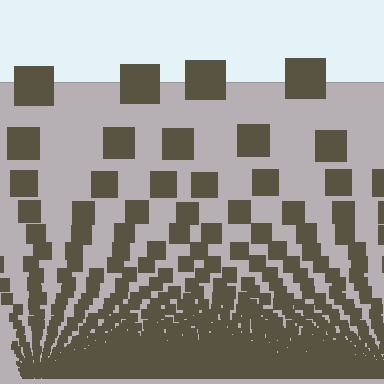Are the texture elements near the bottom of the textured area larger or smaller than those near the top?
Smaller. The gradient is inverted — elements near the bottom are smaller and denser.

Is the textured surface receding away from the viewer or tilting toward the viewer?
The surface appears to tilt toward the viewer. Texture elements get larger and sparser toward the top.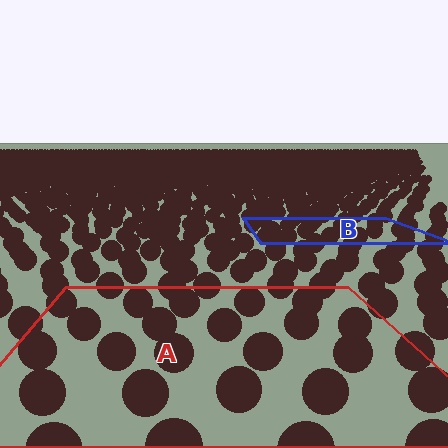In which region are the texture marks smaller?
The texture marks are smaller in region B, because it is farther away.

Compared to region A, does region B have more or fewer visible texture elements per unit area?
Region B has more texture elements per unit area — they are packed more densely because it is farther away.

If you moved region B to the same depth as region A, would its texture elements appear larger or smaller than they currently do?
They would appear larger. At a closer depth, the same texture elements are projected at a bigger on-screen size.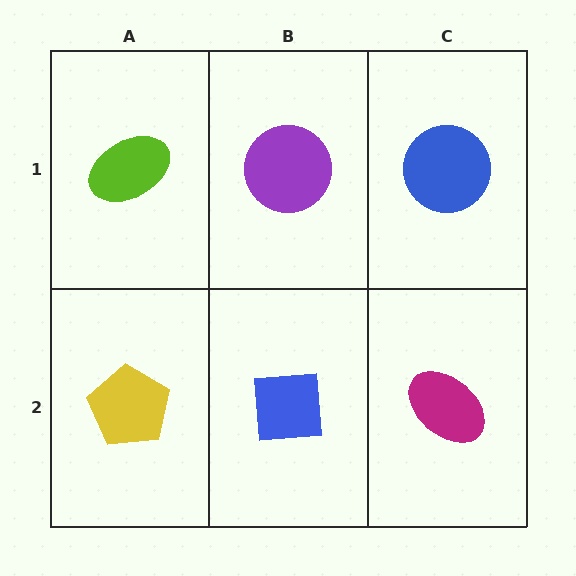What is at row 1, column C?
A blue circle.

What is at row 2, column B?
A blue square.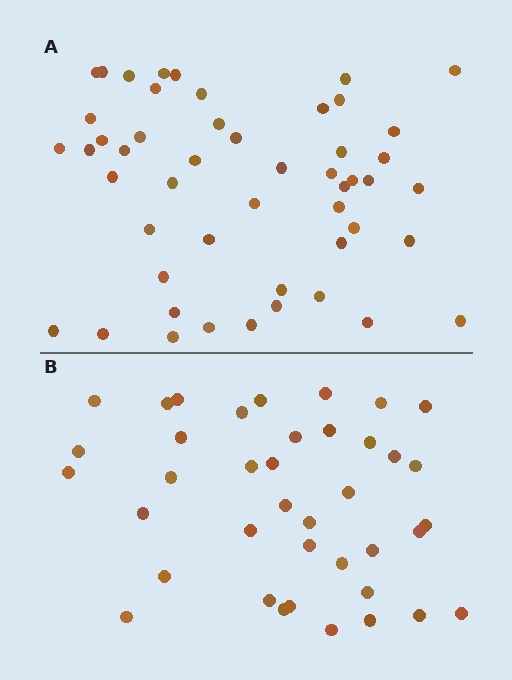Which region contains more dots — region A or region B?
Region A (the top region) has more dots.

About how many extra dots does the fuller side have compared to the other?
Region A has roughly 12 or so more dots than region B.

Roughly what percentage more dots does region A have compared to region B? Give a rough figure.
About 30% more.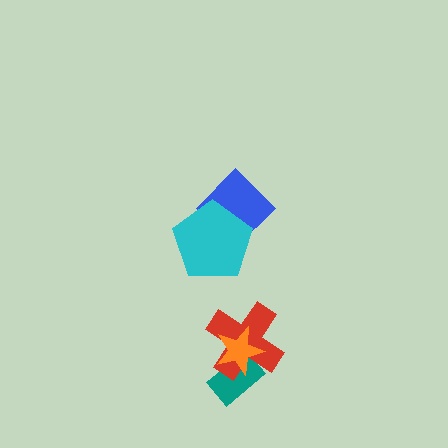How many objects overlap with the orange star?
2 objects overlap with the orange star.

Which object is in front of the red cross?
The orange star is in front of the red cross.